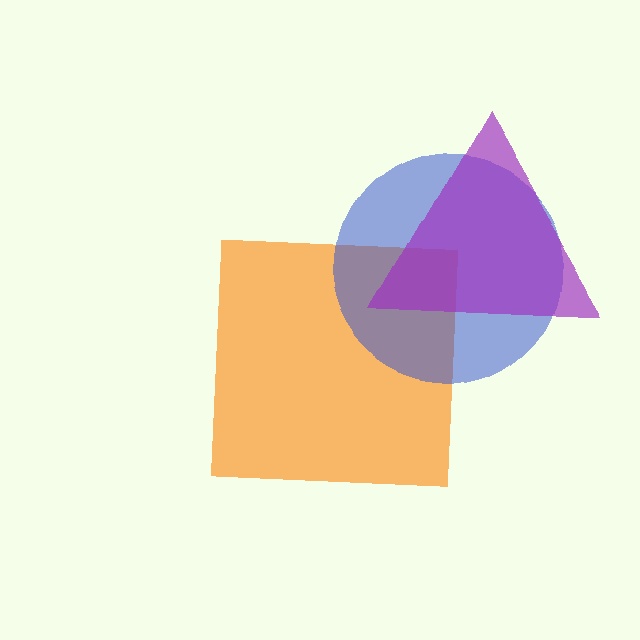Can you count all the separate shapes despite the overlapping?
Yes, there are 3 separate shapes.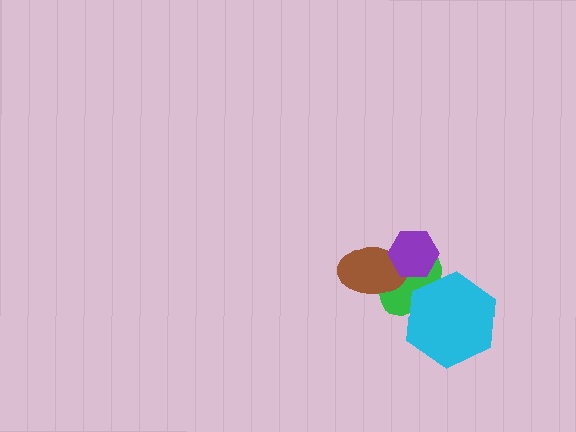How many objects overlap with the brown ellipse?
2 objects overlap with the brown ellipse.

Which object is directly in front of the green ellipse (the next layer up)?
The brown ellipse is directly in front of the green ellipse.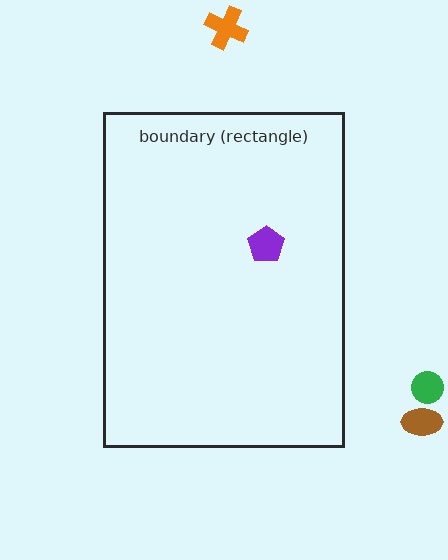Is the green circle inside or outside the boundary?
Outside.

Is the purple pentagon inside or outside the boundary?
Inside.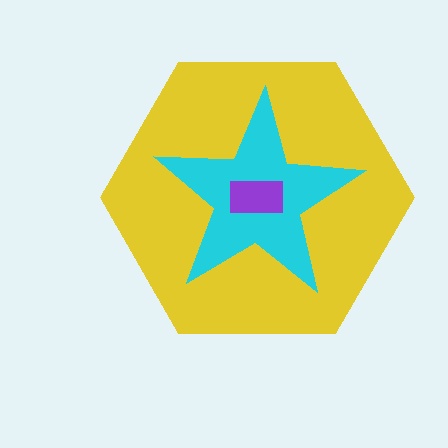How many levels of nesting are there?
3.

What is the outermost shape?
The yellow hexagon.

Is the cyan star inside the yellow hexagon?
Yes.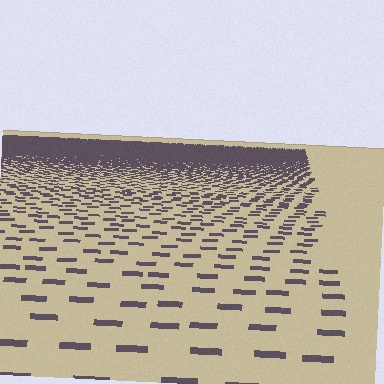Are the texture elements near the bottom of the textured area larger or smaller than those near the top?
Larger. Near the bottom, elements are closer to the viewer and appear at a bigger on-screen size.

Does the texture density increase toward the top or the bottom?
Density increases toward the top.